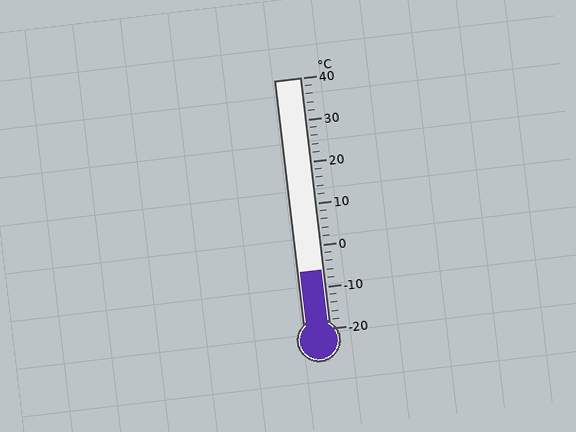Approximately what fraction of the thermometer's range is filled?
The thermometer is filled to approximately 25% of its range.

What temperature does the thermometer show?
The thermometer shows approximately -6°C.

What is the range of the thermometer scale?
The thermometer scale ranges from -20°C to 40°C.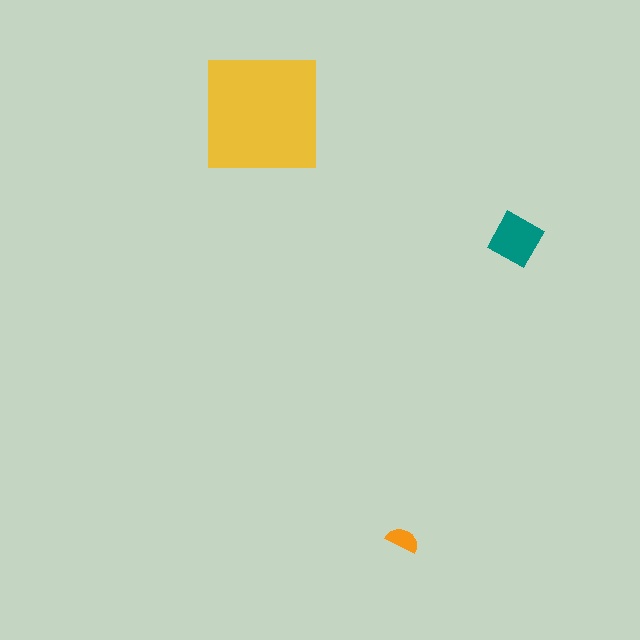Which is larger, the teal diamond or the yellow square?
The yellow square.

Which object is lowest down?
The orange semicircle is bottommost.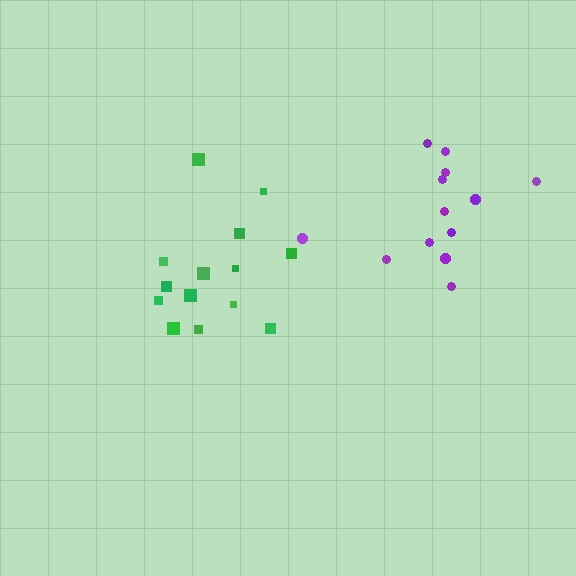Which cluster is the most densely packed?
Green.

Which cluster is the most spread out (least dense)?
Purple.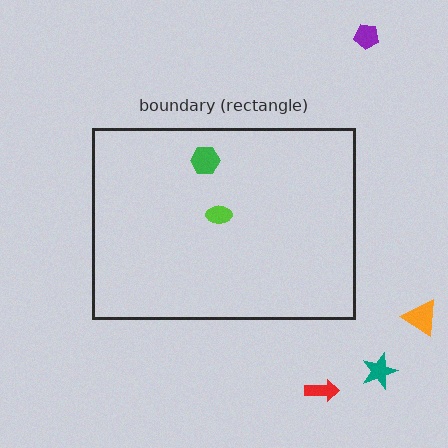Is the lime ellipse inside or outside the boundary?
Inside.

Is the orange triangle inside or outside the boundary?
Outside.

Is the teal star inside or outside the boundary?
Outside.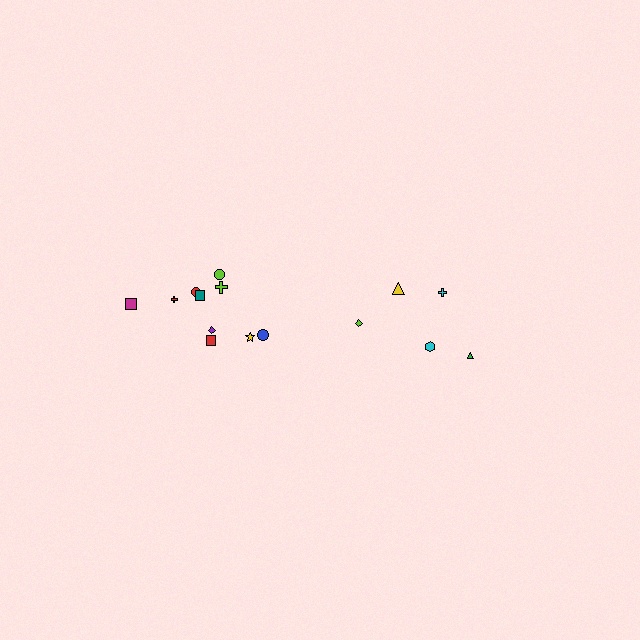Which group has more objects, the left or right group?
The left group.